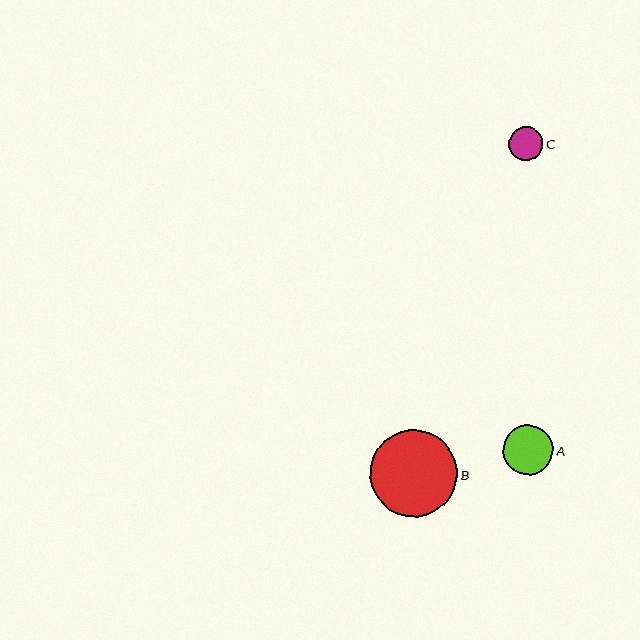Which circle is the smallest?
Circle C is the smallest with a size of approximately 34 pixels.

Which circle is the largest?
Circle B is the largest with a size of approximately 87 pixels.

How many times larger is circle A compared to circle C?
Circle A is approximately 1.5 times the size of circle C.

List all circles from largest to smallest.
From largest to smallest: B, A, C.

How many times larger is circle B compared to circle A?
Circle B is approximately 1.7 times the size of circle A.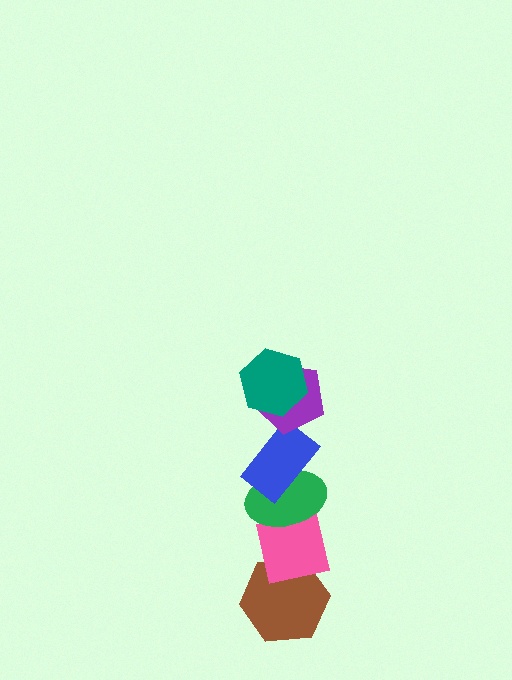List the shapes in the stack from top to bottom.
From top to bottom: the teal hexagon, the purple pentagon, the blue rectangle, the green ellipse, the pink square, the brown hexagon.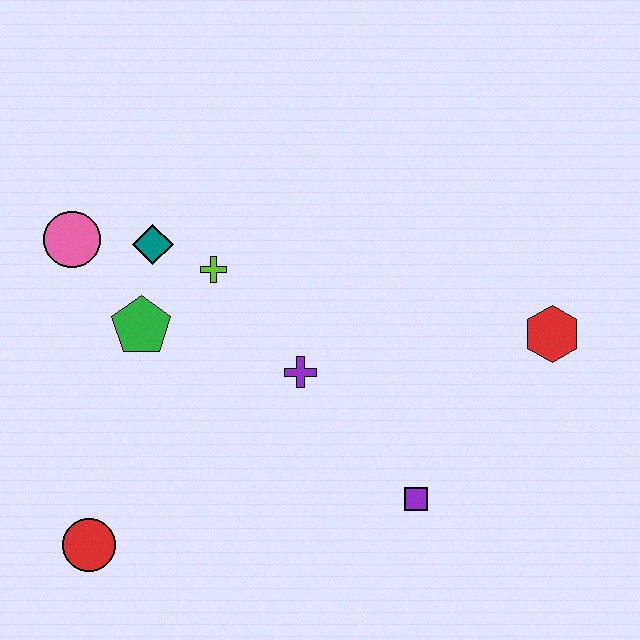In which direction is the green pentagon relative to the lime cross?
The green pentagon is to the left of the lime cross.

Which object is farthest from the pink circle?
The red hexagon is farthest from the pink circle.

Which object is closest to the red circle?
The green pentagon is closest to the red circle.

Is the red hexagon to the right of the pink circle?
Yes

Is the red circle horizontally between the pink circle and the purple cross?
Yes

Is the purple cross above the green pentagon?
No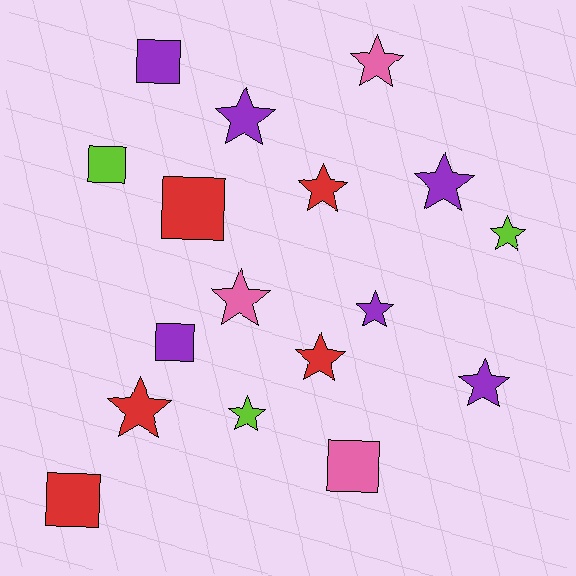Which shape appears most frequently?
Star, with 11 objects.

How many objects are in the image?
There are 17 objects.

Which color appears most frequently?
Purple, with 6 objects.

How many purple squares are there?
There are 2 purple squares.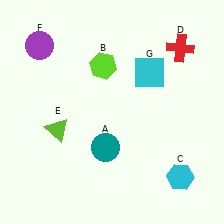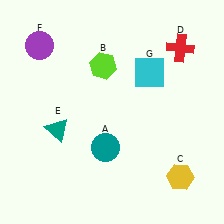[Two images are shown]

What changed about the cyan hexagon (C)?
In Image 1, C is cyan. In Image 2, it changed to yellow.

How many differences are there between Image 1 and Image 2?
There are 2 differences between the two images.